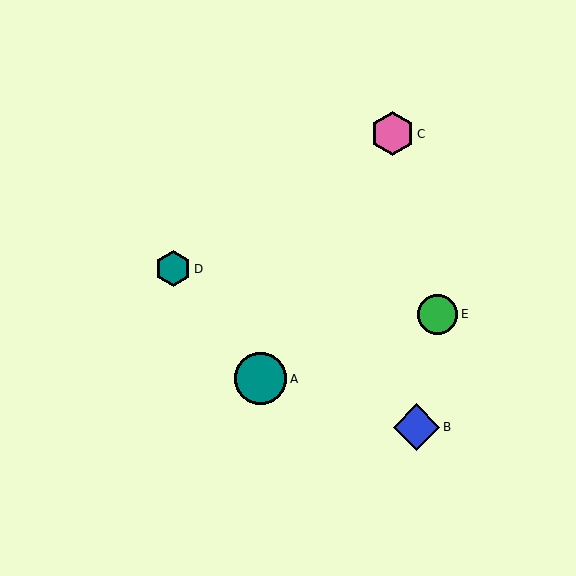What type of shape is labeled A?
Shape A is a teal circle.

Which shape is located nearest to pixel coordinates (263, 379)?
The teal circle (labeled A) at (260, 379) is nearest to that location.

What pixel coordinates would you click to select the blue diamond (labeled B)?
Click at (416, 427) to select the blue diamond B.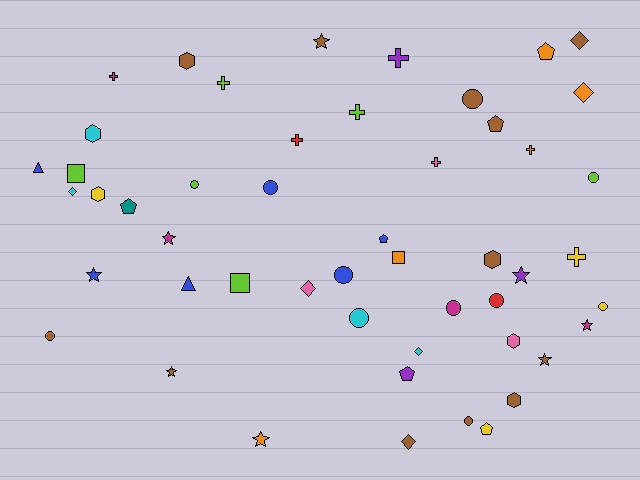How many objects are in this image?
There are 50 objects.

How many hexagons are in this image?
There are 6 hexagons.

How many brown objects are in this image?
There are 12 brown objects.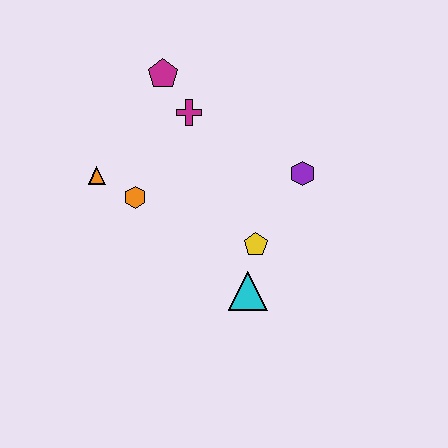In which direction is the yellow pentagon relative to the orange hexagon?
The yellow pentagon is to the right of the orange hexagon.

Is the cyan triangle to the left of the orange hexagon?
No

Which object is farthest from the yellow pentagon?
The magenta pentagon is farthest from the yellow pentagon.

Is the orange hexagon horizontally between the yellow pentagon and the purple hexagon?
No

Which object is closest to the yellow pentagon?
The cyan triangle is closest to the yellow pentagon.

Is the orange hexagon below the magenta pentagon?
Yes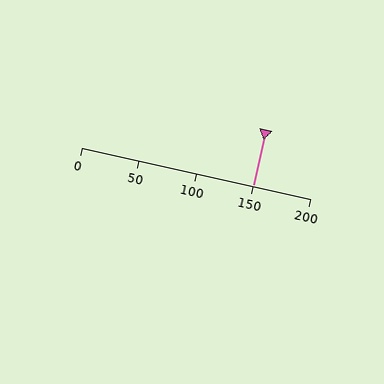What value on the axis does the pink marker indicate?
The marker indicates approximately 150.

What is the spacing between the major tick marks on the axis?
The major ticks are spaced 50 apart.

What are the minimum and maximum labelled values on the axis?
The axis runs from 0 to 200.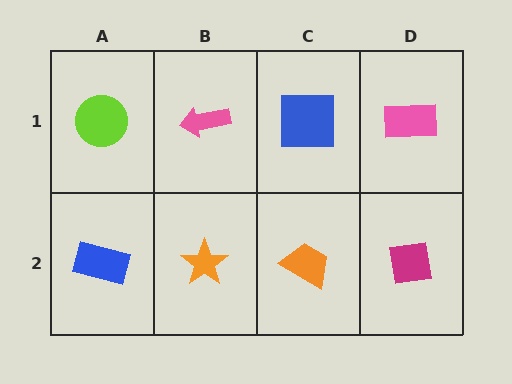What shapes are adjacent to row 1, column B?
An orange star (row 2, column B), a lime circle (row 1, column A), a blue square (row 1, column C).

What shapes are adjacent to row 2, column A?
A lime circle (row 1, column A), an orange star (row 2, column B).